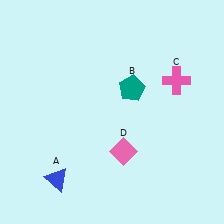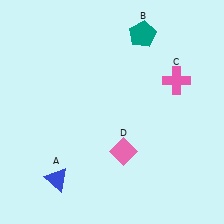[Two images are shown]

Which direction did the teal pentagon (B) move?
The teal pentagon (B) moved up.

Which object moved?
The teal pentagon (B) moved up.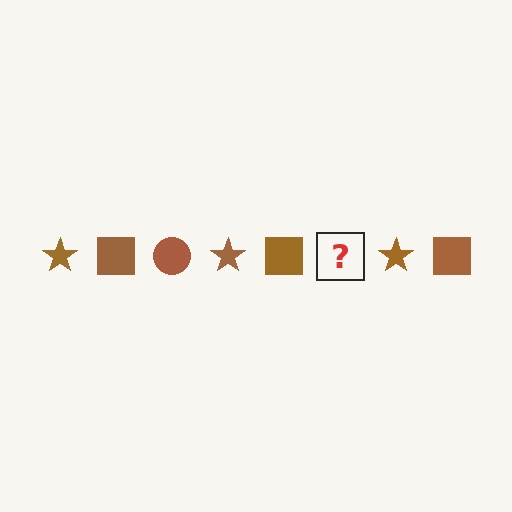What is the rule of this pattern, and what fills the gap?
The rule is that the pattern cycles through star, square, circle shapes in brown. The gap should be filled with a brown circle.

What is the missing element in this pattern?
The missing element is a brown circle.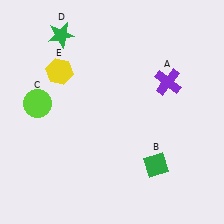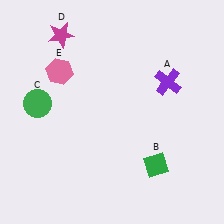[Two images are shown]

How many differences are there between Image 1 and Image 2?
There are 3 differences between the two images.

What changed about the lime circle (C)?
In Image 1, C is lime. In Image 2, it changed to green.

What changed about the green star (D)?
In Image 1, D is green. In Image 2, it changed to magenta.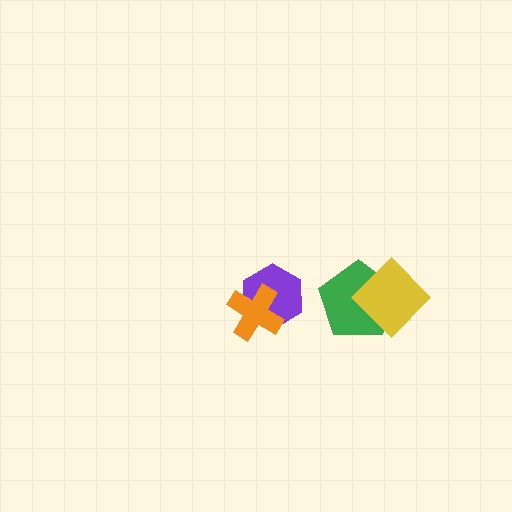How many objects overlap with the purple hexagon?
1 object overlaps with the purple hexagon.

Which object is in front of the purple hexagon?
The orange cross is in front of the purple hexagon.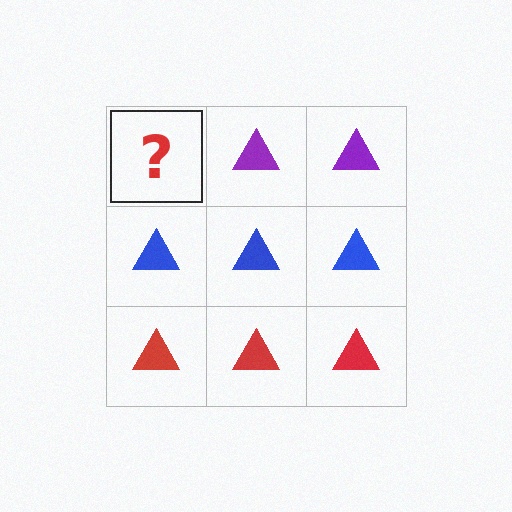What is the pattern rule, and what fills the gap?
The rule is that each row has a consistent color. The gap should be filled with a purple triangle.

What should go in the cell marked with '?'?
The missing cell should contain a purple triangle.